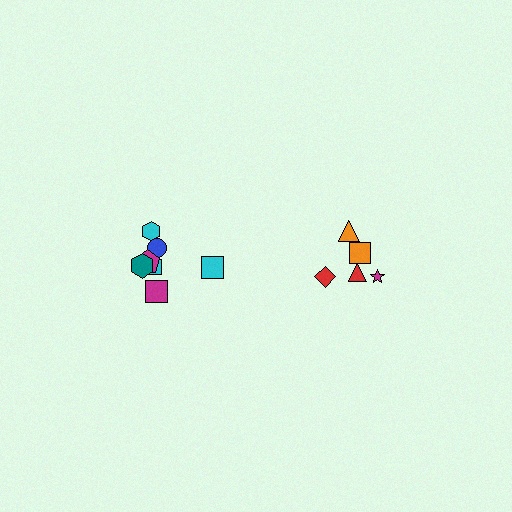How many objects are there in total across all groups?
There are 12 objects.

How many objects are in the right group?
There are 5 objects.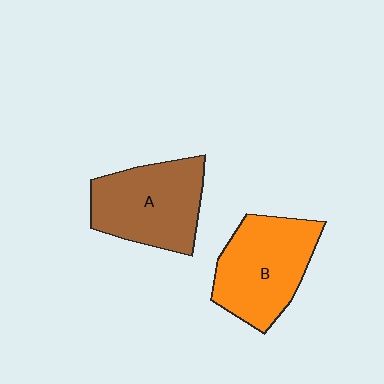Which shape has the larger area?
Shape B (orange).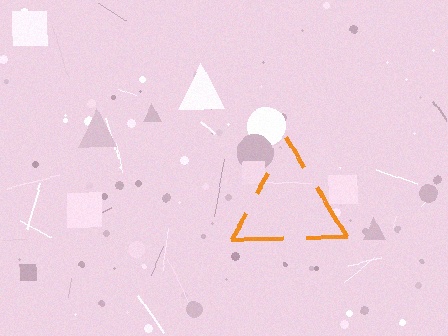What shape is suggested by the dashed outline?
The dashed outline suggests a triangle.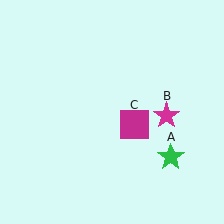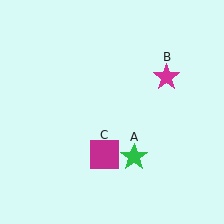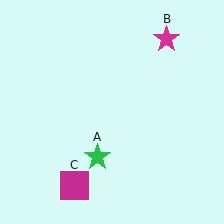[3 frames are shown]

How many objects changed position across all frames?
3 objects changed position: green star (object A), magenta star (object B), magenta square (object C).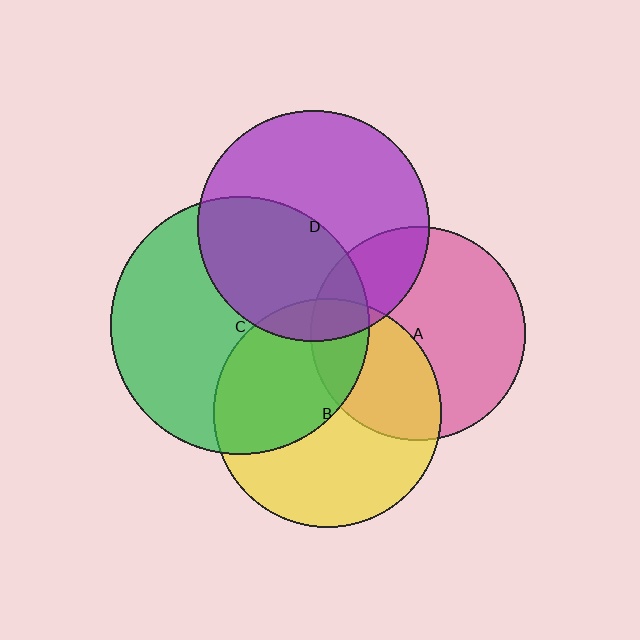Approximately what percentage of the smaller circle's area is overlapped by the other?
Approximately 25%.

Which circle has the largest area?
Circle C (green).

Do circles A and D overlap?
Yes.